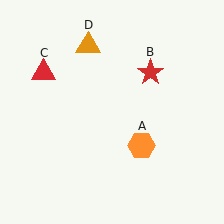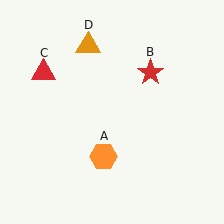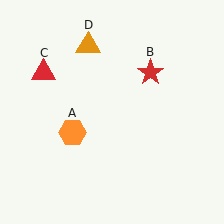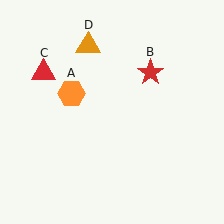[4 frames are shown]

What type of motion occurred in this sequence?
The orange hexagon (object A) rotated clockwise around the center of the scene.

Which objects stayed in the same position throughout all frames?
Red star (object B) and red triangle (object C) and orange triangle (object D) remained stationary.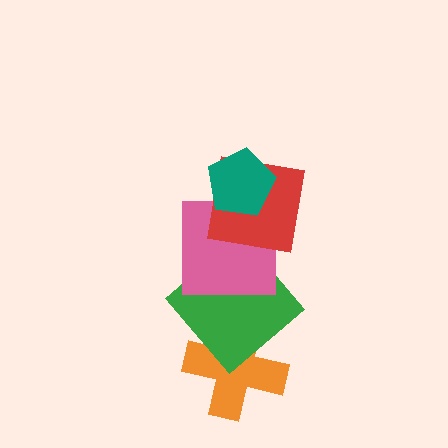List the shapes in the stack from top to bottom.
From top to bottom: the teal pentagon, the red square, the pink square, the green diamond, the orange cross.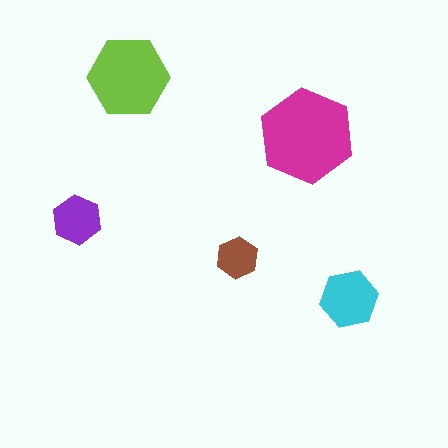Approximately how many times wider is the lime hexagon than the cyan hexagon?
About 1.5 times wider.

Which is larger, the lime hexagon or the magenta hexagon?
The magenta one.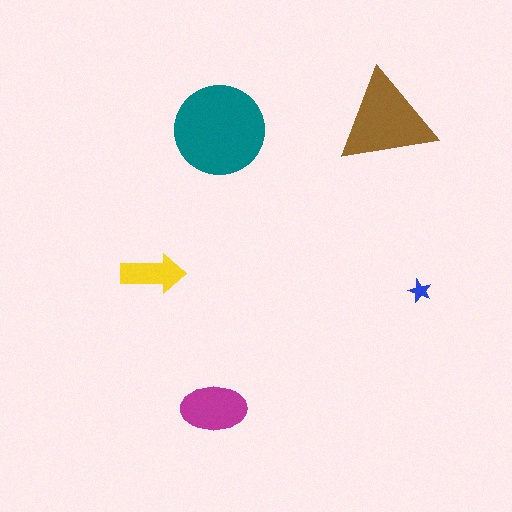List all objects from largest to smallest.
The teal circle, the brown triangle, the magenta ellipse, the yellow arrow, the blue star.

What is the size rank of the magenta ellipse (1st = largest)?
3rd.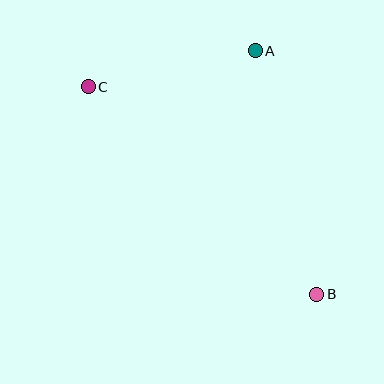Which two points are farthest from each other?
Points B and C are farthest from each other.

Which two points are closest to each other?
Points A and C are closest to each other.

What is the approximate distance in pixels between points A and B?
The distance between A and B is approximately 251 pixels.